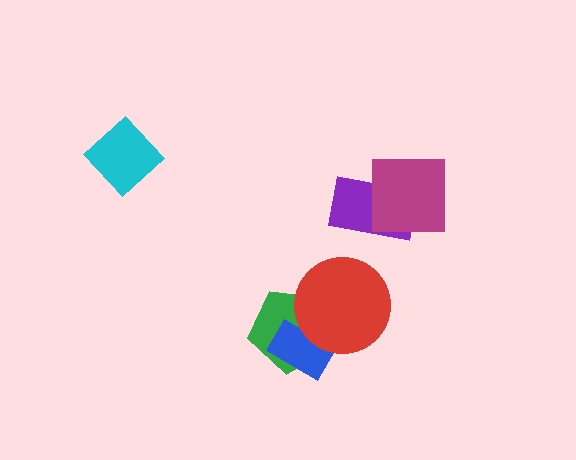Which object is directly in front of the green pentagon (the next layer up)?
The blue rectangle is directly in front of the green pentagon.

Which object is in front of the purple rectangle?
The magenta square is in front of the purple rectangle.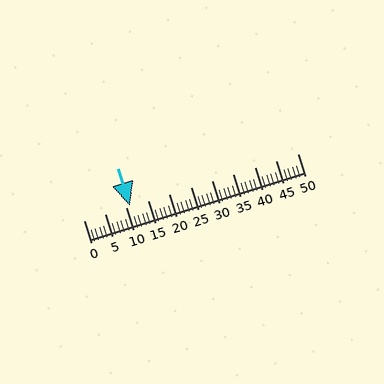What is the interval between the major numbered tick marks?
The major tick marks are spaced 5 units apart.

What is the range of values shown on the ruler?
The ruler shows values from 0 to 50.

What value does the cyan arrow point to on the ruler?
The cyan arrow points to approximately 11.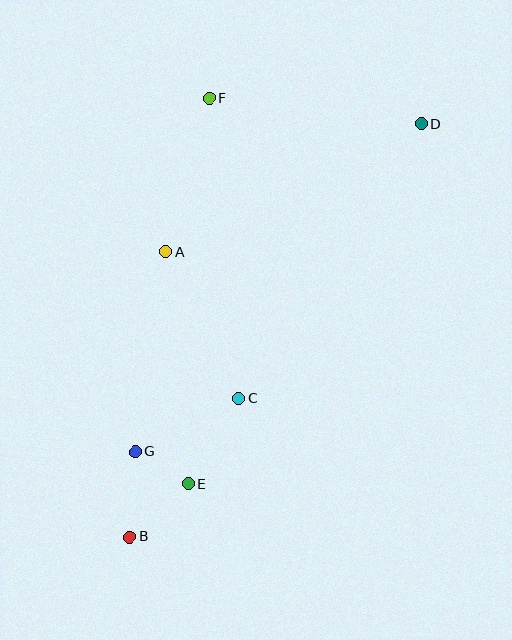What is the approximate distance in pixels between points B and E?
The distance between B and E is approximately 80 pixels.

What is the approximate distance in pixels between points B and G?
The distance between B and G is approximately 85 pixels.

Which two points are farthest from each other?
Points B and D are farthest from each other.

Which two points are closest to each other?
Points E and G are closest to each other.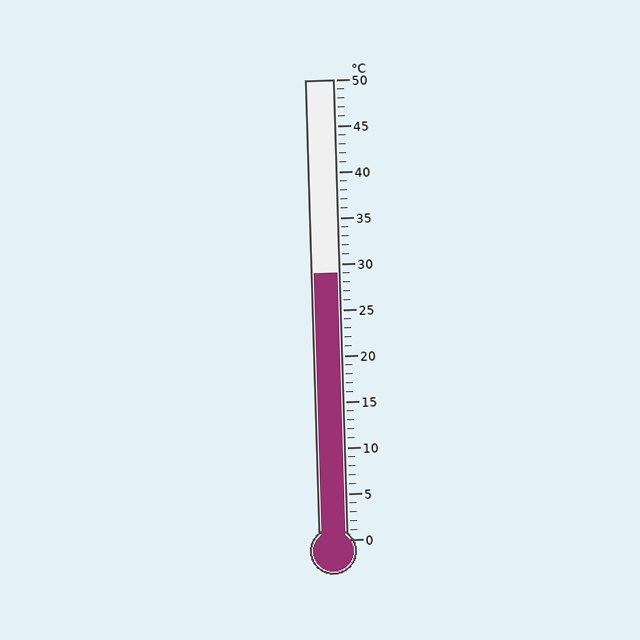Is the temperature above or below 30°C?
The temperature is below 30°C.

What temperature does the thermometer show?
The thermometer shows approximately 29°C.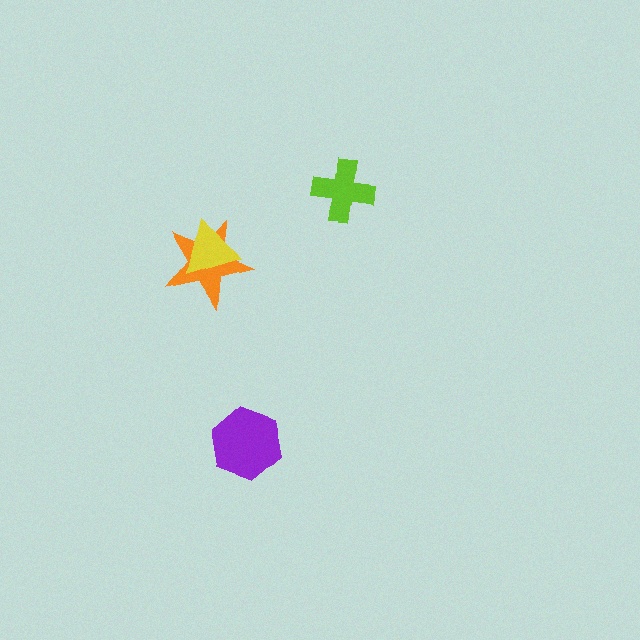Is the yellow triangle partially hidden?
No, no other shape covers it.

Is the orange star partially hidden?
Yes, it is partially covered by another shape.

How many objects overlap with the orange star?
1 object overlaps with the orange star.